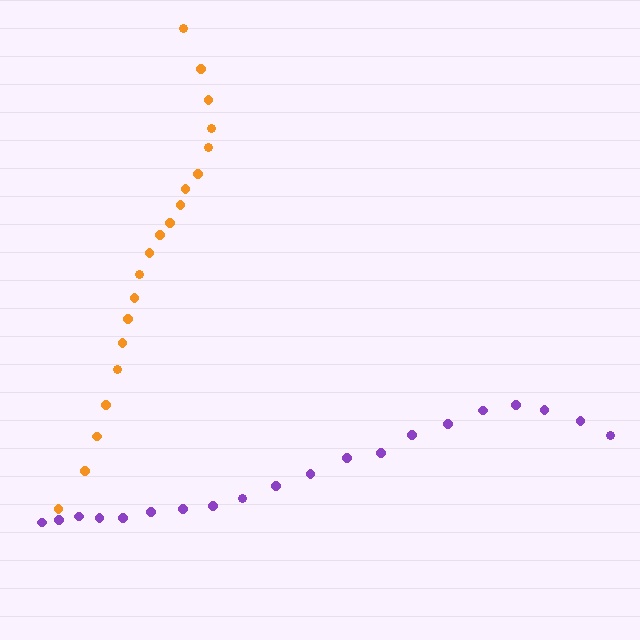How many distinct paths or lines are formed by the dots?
There are 2 distinct paths.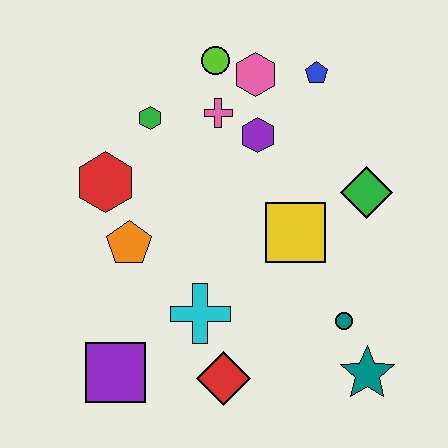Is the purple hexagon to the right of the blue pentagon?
No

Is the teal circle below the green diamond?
Yes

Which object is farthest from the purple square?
The blue pentagon is farthest from the purple square.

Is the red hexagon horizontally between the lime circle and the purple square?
No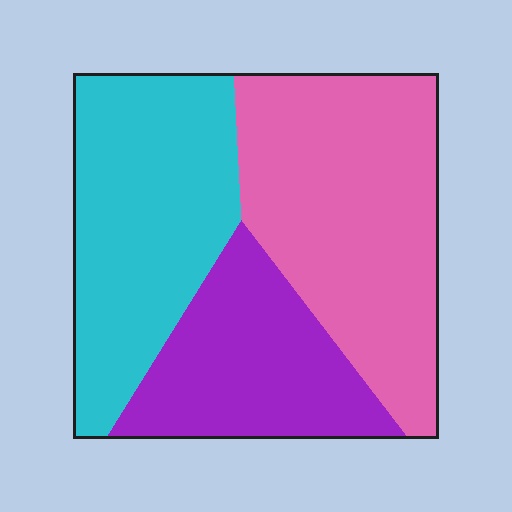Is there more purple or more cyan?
Cyan.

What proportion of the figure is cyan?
Cyan covers around 35% of the figure.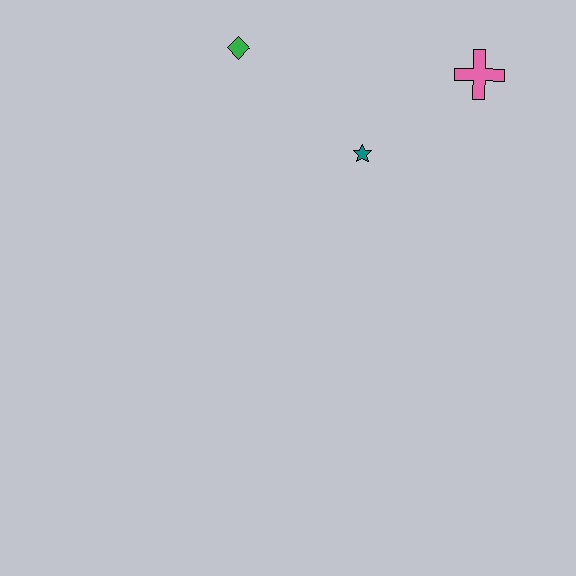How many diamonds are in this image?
There is 1 diamond.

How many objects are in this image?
There are 3 objects.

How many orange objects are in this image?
There are no orange objects.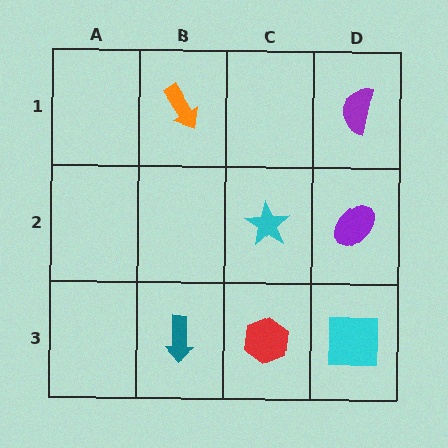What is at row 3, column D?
A cyan square.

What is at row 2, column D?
A purple ellipse.